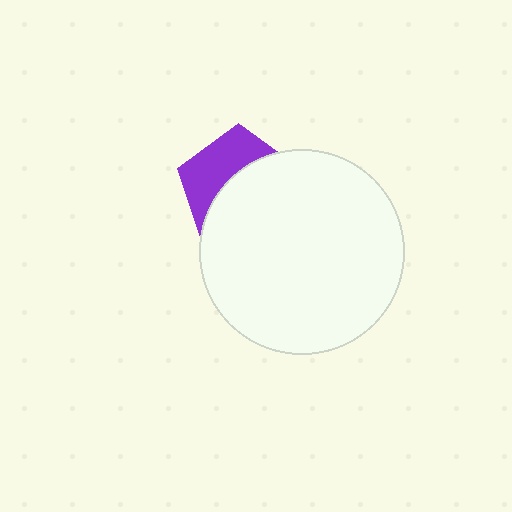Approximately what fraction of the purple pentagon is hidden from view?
Roughly 60% of the purple pentagon is hidden behind the white circle.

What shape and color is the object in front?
The object in front is a white circle.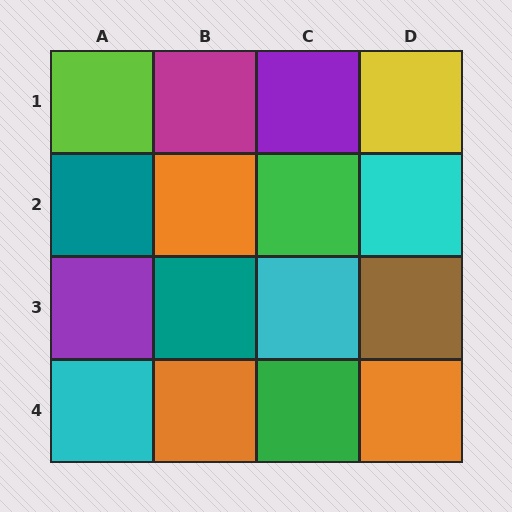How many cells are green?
2 cells are green.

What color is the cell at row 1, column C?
Purple.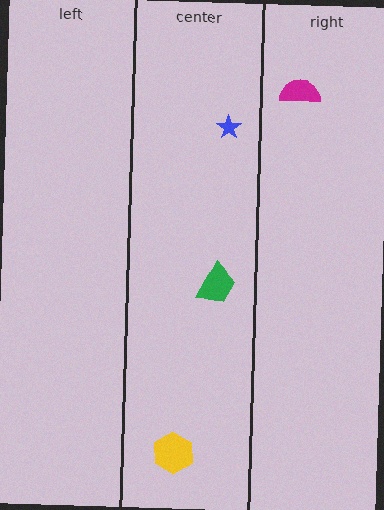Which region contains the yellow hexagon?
The center region.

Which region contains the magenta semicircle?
The right region.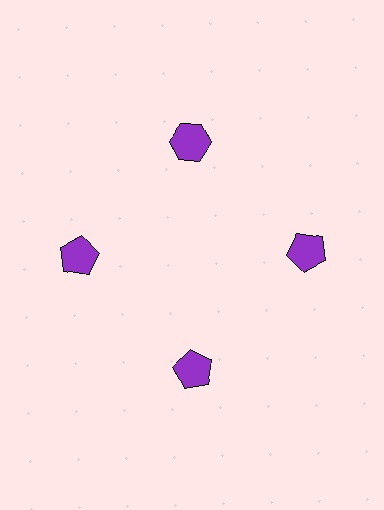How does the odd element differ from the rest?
It has a different shape: hexagon instead of pentagon.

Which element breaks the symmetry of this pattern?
The purple hexagon at roughly the 12 o'clock position breaks the symmetry. All other shapes are purple pentagons.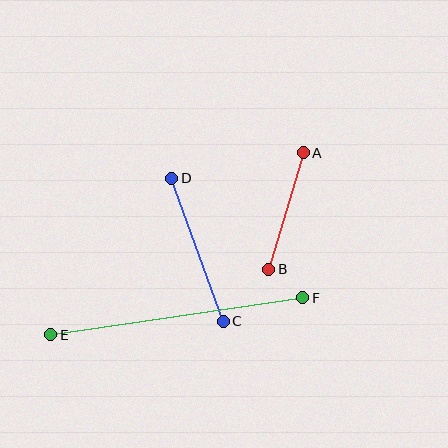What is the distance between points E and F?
The distance is approximately 254 pixels.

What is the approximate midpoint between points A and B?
The midpoint is at approximately (286, 211) pixels.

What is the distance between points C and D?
The distance is approximately 152 pixels.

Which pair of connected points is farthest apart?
Points E and F are farthest apart.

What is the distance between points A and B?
The distance is approximately 122 pixels.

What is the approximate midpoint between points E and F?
The midpoint is at approximately (177, 316) pixels.